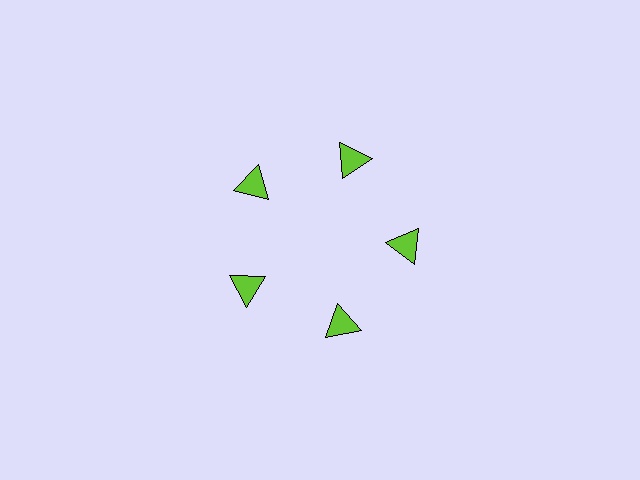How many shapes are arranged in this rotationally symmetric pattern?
There are 5 shapes, arranged in 5 groups of 1.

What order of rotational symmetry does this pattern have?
This pattern has 5-fold rotational symmetry.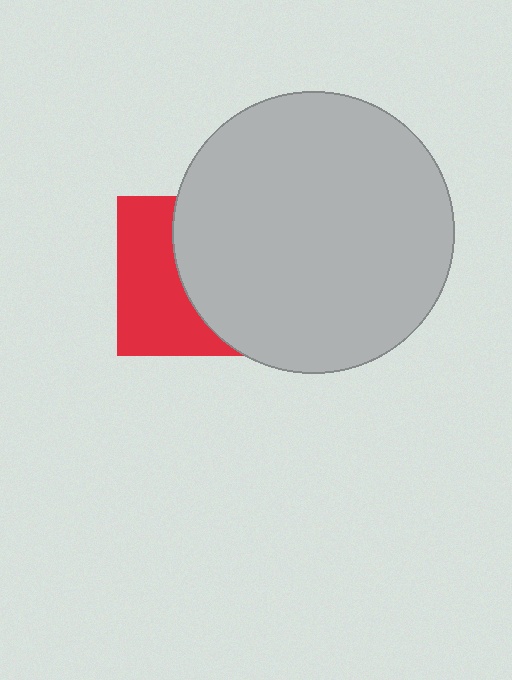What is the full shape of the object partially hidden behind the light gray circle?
The partially hidden object is a red square.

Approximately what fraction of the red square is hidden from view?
Roughly 55% of the red square is hidden behind the light gray circle.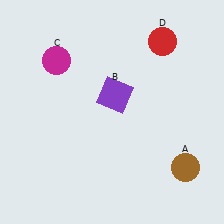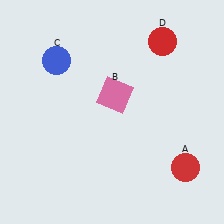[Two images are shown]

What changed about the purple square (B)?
In Image 1, B is purple. In Image 2, it changed to pink.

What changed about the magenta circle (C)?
In Image 1, C is magenta. In Image 2, it changed to blue.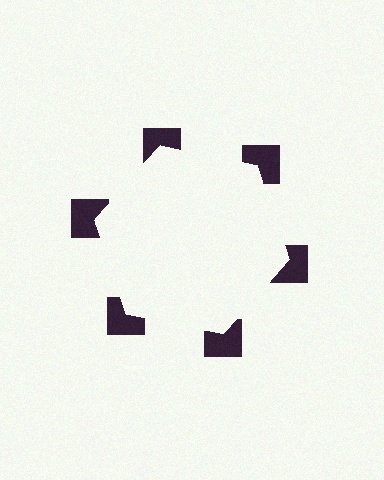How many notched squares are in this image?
There are 6 — one at each vertex of the illusory hexagon.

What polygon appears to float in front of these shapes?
An illusory hexagon — its edges are inferred from the aligned wedge cuts in the notched squares, not physically drawn.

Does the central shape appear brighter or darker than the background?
It typically appears slightly brighter than the background, even though no actual brightness change is drawn.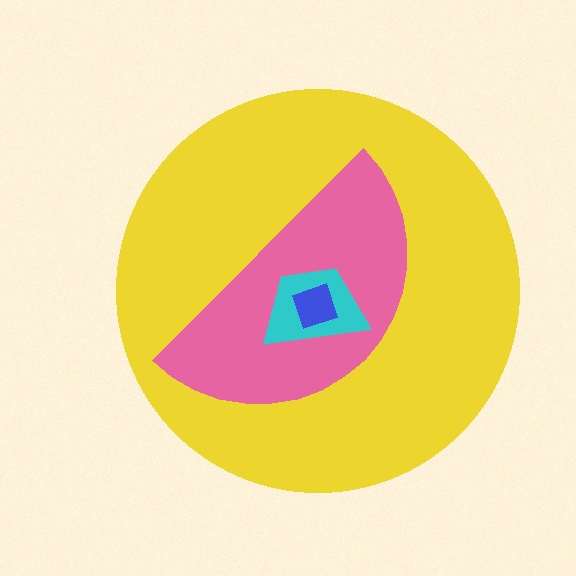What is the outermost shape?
The yellow circle.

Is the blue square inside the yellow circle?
Yes.